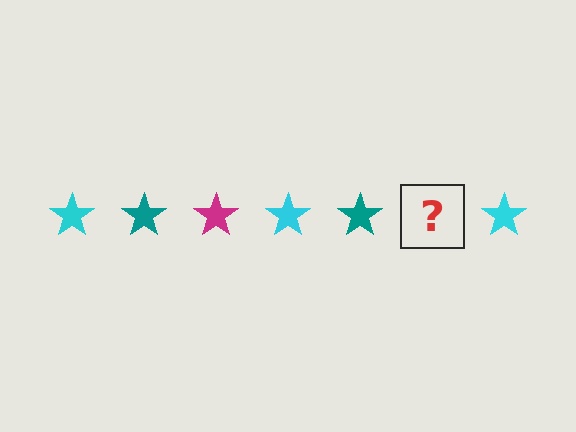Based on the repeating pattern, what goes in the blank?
The blank should be a magenta star.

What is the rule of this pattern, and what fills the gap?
The rule is that the pattern cycles through cyan, teal, magenta stars. The gap should be filled with a magenta star.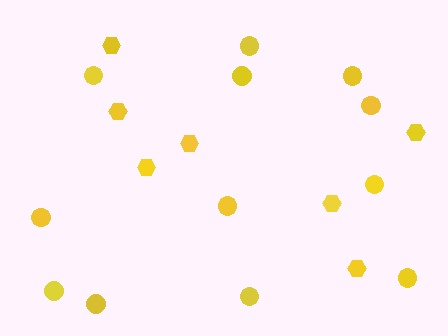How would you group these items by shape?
There are 2 groups: one group of circles (12) and one group of hexagons (7).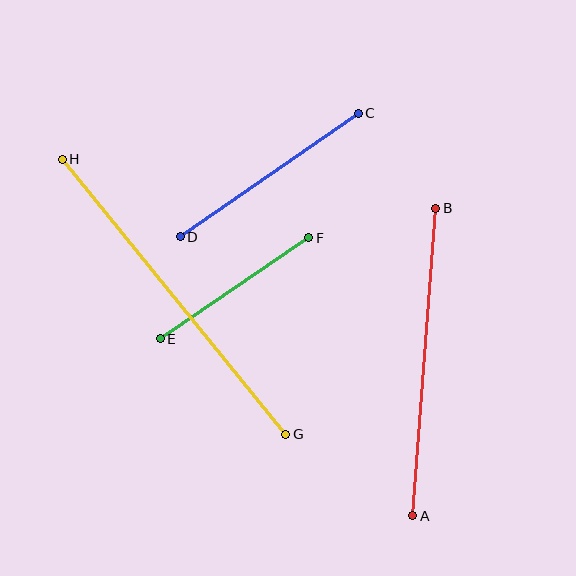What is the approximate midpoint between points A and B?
The midpoint is at approximately (424, 362) pixels.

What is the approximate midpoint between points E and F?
The midpoint is at approximately (235, 288) pixels.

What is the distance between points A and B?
The distance is approximately 308 pixels.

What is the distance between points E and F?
The distance is approximately 180 pixels.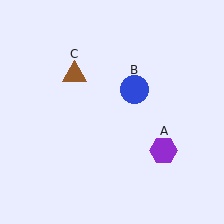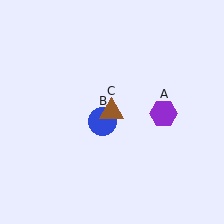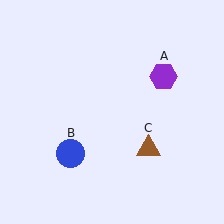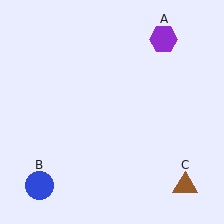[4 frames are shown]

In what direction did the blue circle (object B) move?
The blue circle (object B) moved down and to the left.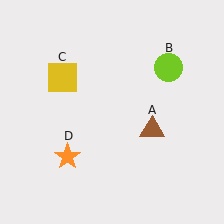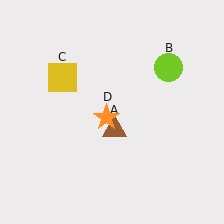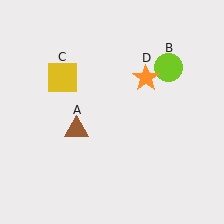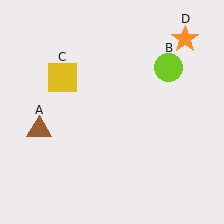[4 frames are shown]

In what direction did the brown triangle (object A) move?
The brown triangle (object A) moved left.